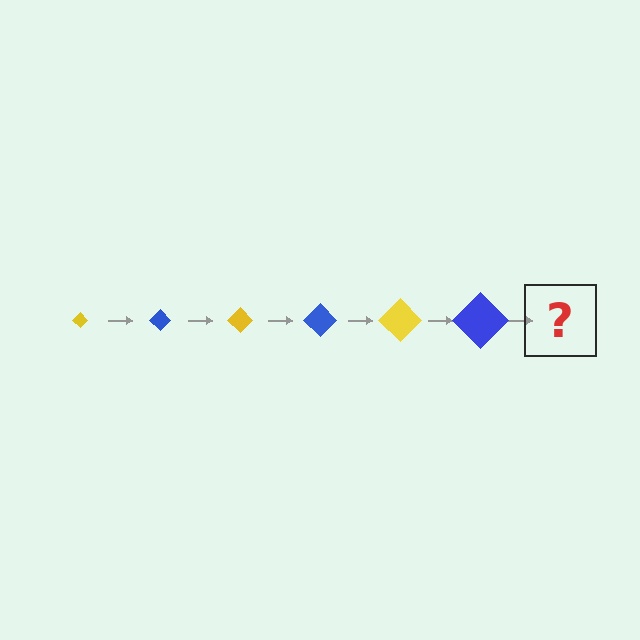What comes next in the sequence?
The next element should be a yellow diamond, larger than the previous one.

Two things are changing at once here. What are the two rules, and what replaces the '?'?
The two rules are that the diamond grows larger each step and the color cycles through yellow and blue. The '?' should be a yellow diamond, larger than the previous one.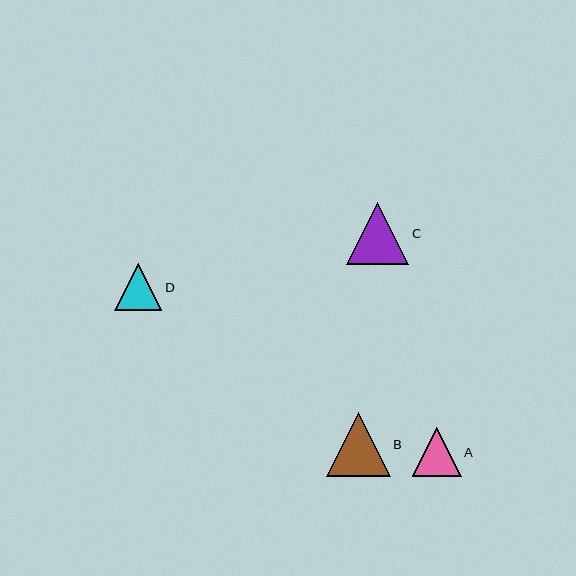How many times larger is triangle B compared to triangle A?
Triangle B is approximately 1.3 times the size of triangle A.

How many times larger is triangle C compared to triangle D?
Triangle C is approximately 1.3 times the size of triangle D.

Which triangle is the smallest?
Triangle D is the smallest with a size of approximately 48 pixels.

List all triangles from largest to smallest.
From largest to smallest: B, C, A, D.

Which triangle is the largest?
Triangle B is the largest with a size of approximately 64 pixels.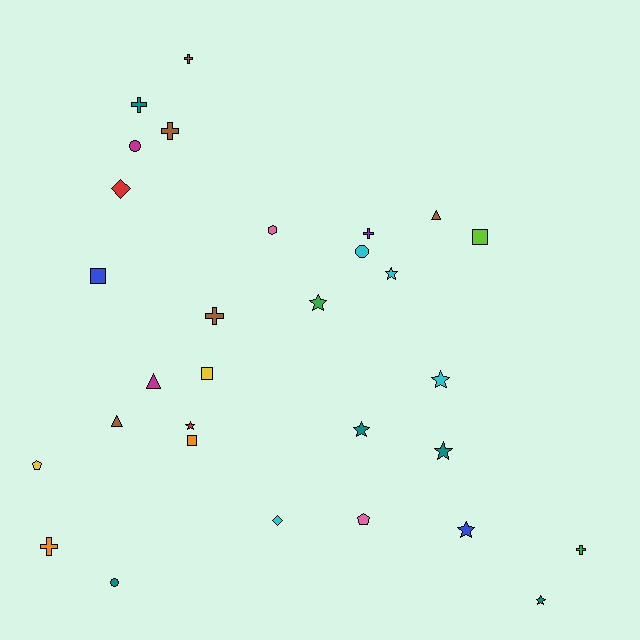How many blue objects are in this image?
There are 2 blue objects.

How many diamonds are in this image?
There are 2 diamonds.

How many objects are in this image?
There are 30 objects.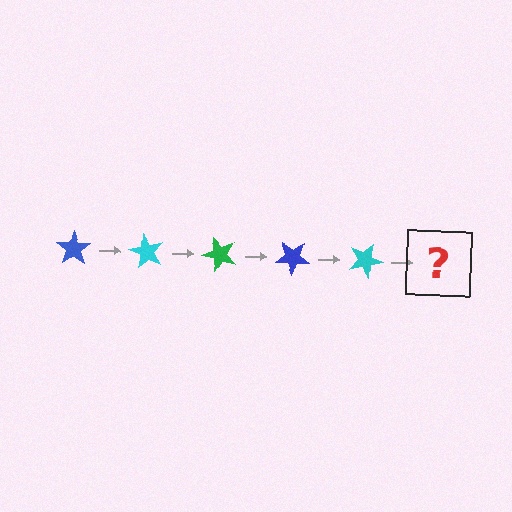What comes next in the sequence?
The next element should be a green star, rotated 300 degrees from the start.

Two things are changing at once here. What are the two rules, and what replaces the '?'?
The two rules are that it rotates 60 degrees each step and the color cycles through blue, cyan, and green. The '?' should be a green star, rotated 300 degrees from the start.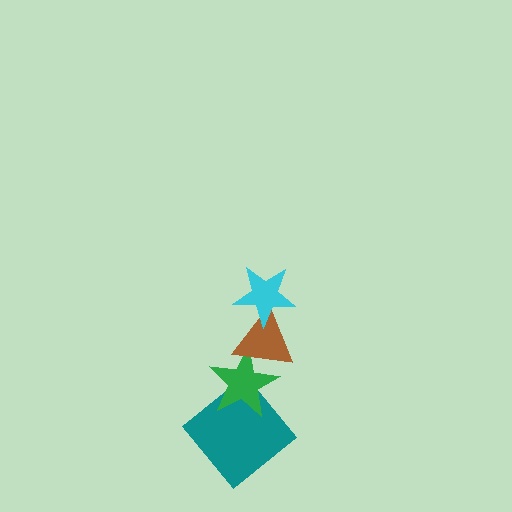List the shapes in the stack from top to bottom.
From top to bottom: the cyan star, the brown triangle, the green star, the teal diamond.